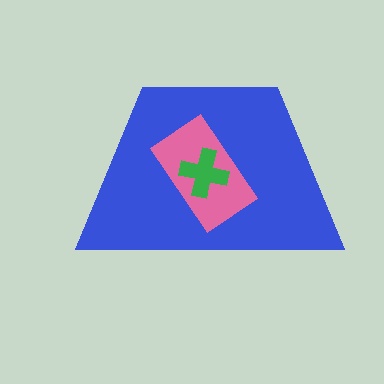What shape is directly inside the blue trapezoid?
The pink rectangle.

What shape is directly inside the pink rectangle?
The green cross.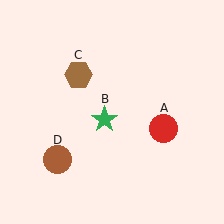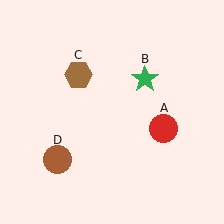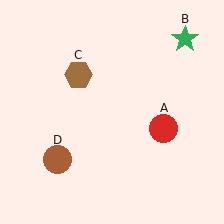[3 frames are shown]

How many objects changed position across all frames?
1 object changed position: green star (object B).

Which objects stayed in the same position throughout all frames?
Red circle (object A) and brown hexagon (object C) and brown circle (object D) remained stationary.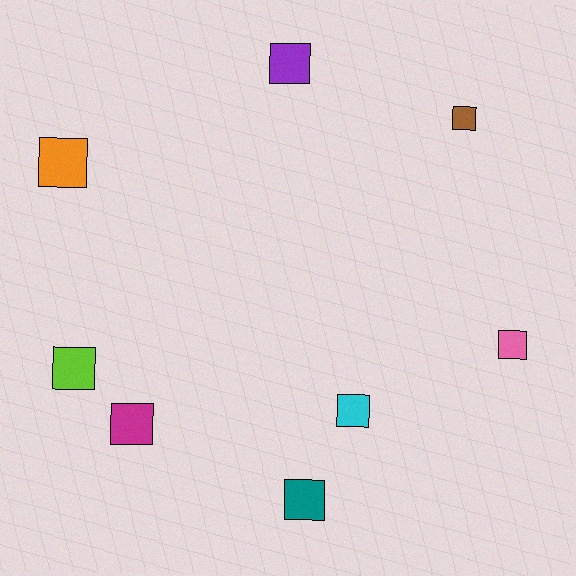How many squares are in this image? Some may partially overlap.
There are 8 squares.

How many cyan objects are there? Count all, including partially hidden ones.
There is 1 cyan object.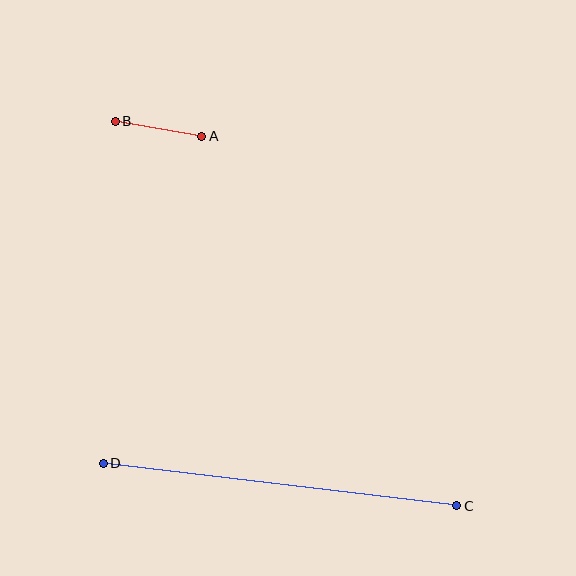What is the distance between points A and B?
The distance is approximately 88 pixels.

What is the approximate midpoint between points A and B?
The midpoint is at approximately (159, 129) pixels.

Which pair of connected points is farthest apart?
Points C and D are farthest apart.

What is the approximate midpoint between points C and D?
The midpoint is at approximately (280, 484) pixels.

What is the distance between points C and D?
The distance is approximately 356 pixels.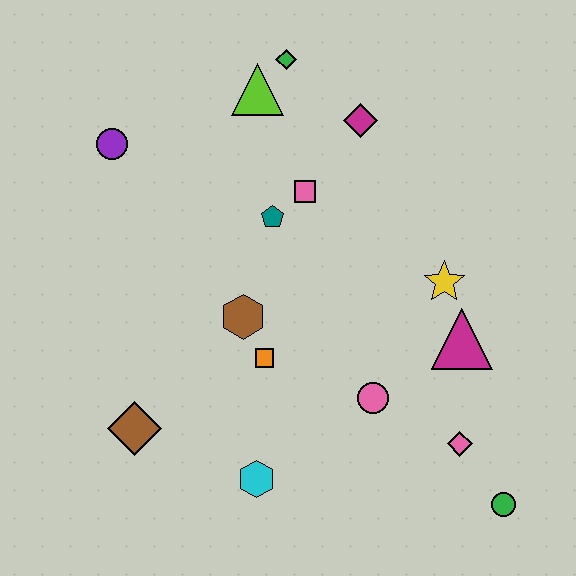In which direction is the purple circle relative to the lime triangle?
The purple circle is to the left of the lime triangle.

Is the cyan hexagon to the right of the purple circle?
Yes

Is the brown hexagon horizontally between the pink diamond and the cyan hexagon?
No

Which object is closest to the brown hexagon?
The orange square is closest to the brown hexagon.